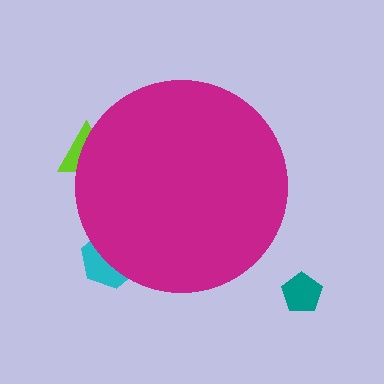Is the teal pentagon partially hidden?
No, the teal pentagon is fully visible.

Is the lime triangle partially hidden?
Yes, the lime triangle is partially hidden behind the magenta circle.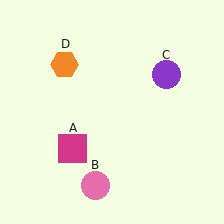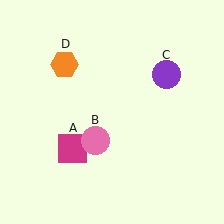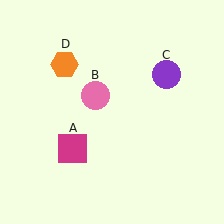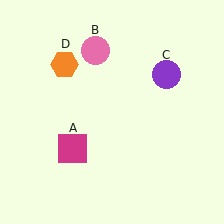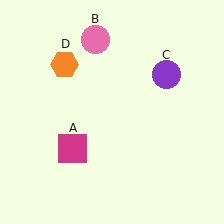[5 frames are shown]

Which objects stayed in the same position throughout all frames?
Magenta square (object A) and purple circle (object C) and orange hexagon (object D) remained stationary.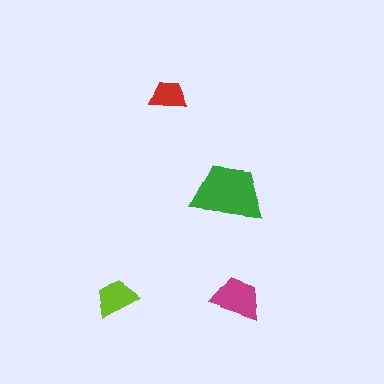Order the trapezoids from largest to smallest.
the green one, the magenta one, the lime one, the red one.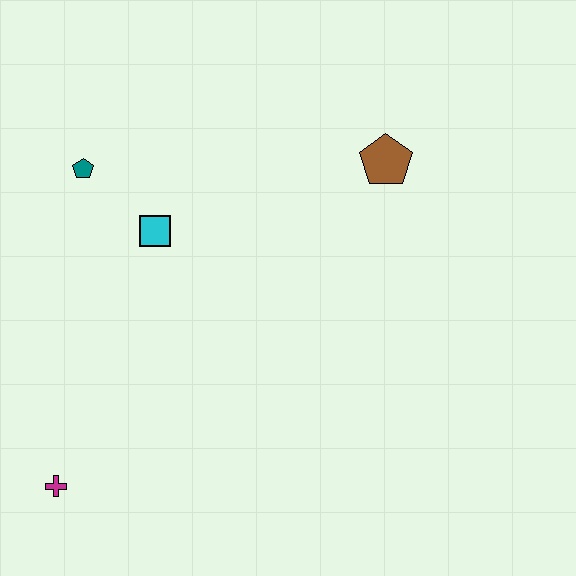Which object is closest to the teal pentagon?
The cyan square is closest to the teal pentagon.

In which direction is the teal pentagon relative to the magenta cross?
The teal pentagon is above the magenta cross.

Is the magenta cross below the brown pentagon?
Yes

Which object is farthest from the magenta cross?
The brown pentagon is farthest from the magenta cross.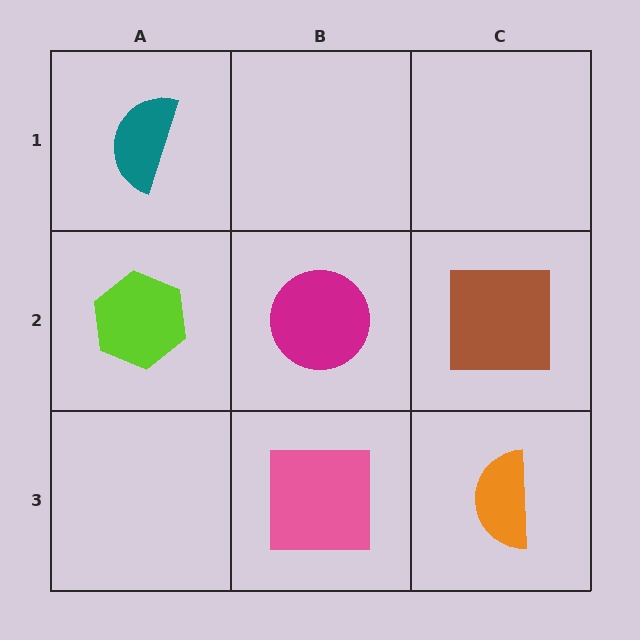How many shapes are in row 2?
3 shapes.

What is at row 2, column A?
A lime hexagon.